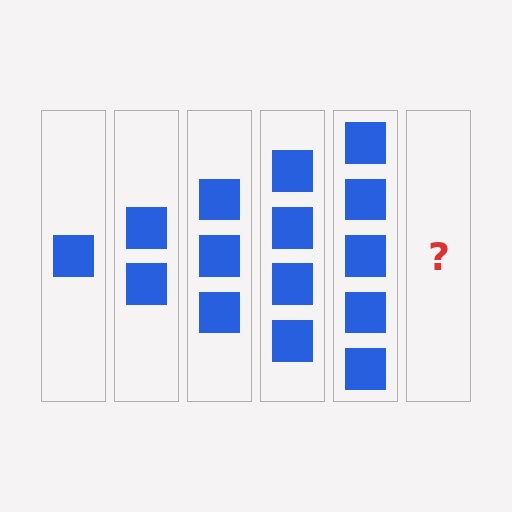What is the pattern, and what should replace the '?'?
The pattern is that each step adds one more square. The '?' should be 6 squares.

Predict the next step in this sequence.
The next step is 6 squares.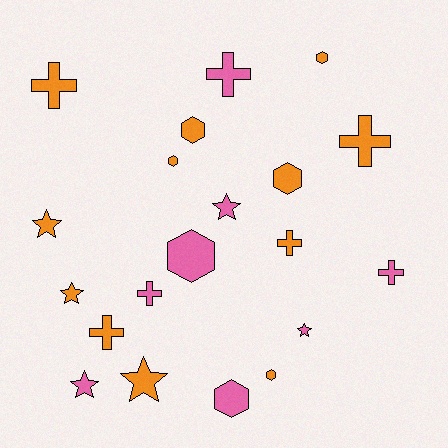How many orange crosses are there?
There are 4 orange crosses.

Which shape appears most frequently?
Cross, with 7 objects.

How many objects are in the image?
There are 20 objects.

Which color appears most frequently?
Orange, with 12 objects.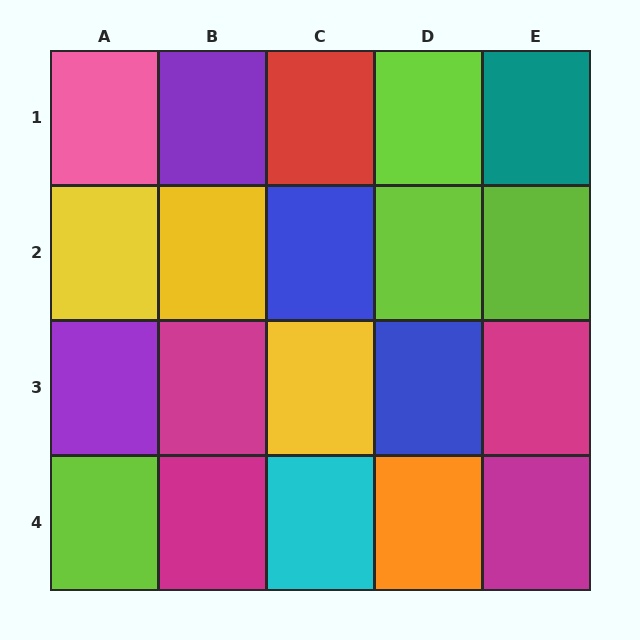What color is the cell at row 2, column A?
Yellow.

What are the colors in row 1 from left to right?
Pink, purple, red, lime, teal.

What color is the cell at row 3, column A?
Purple.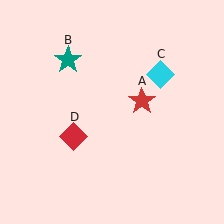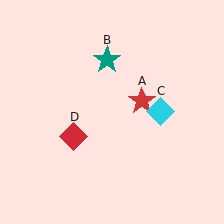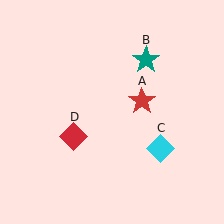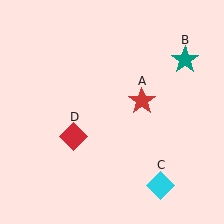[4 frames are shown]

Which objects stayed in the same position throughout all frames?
Red star (object A) and red diamond (object D) remained stationary.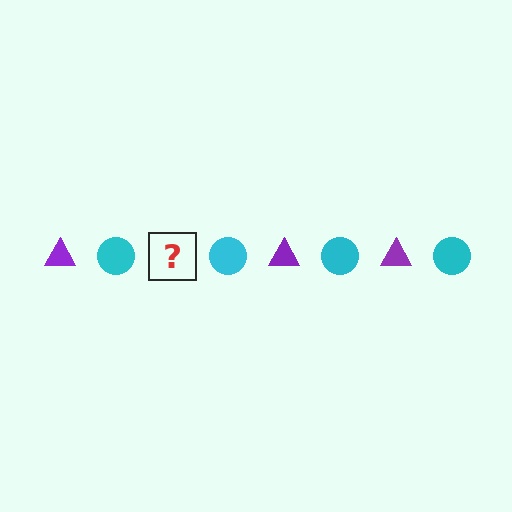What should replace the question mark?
The question mark should be replaced with a purple triangle.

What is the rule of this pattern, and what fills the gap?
The rule is that the pattern alternates between purple triangle and cyan circle. The gap should be filled with a purple triangle.